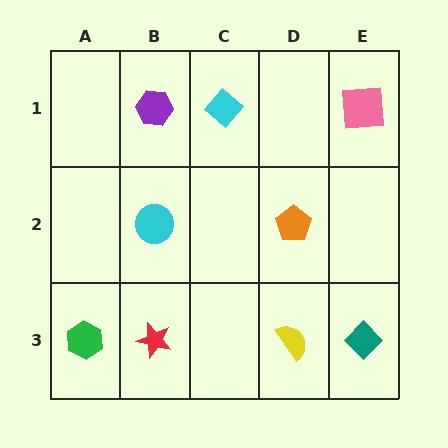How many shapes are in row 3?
4 shapes.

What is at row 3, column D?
A yellow semicircle.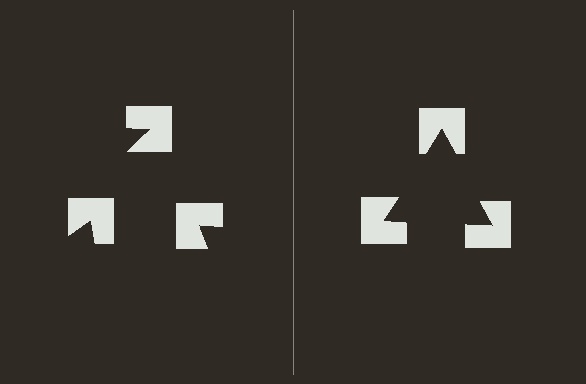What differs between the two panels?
The notched squares are positioned identically on both sides; only the wedge orientations differ. On the right they align to a triangle; on the left they are misaligned.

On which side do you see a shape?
An illusory triangle appears on the right side. On the left side the wedge cuts are rotated, so no coherent shape forms.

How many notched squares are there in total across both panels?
6 — 3 on each side.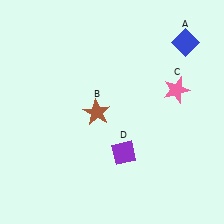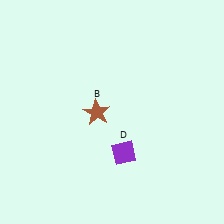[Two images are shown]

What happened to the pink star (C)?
The pink star (C) was removed in Image 2. It was in the top-right area of Image 1.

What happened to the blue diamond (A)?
The blue diamond (A) was removed in Image 2. It was in the top-right area of Image 1.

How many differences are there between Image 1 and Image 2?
There are 2 differences between the two images.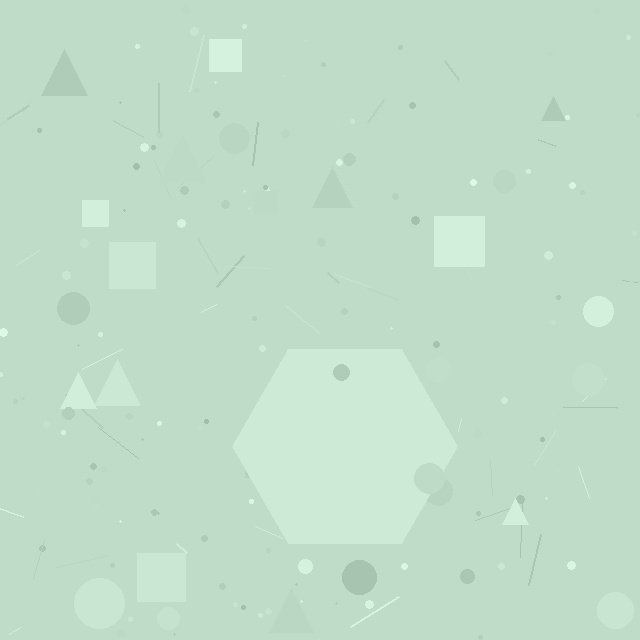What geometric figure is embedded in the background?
A hexagon is embedded in the background.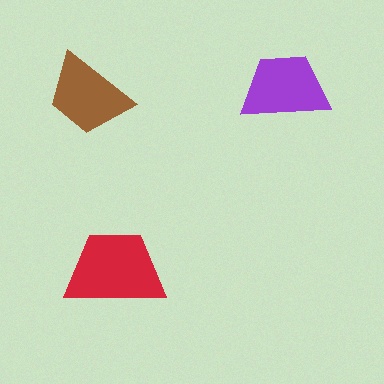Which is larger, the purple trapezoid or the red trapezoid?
The red one.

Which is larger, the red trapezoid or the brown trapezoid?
The red one.